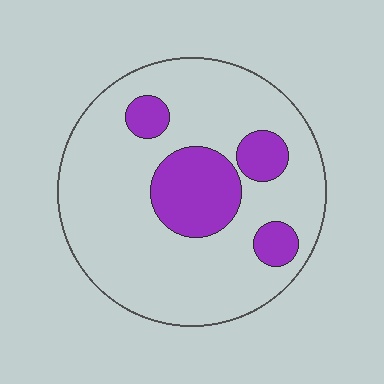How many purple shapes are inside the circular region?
4.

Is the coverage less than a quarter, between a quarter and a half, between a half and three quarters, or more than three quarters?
Less than a quarter.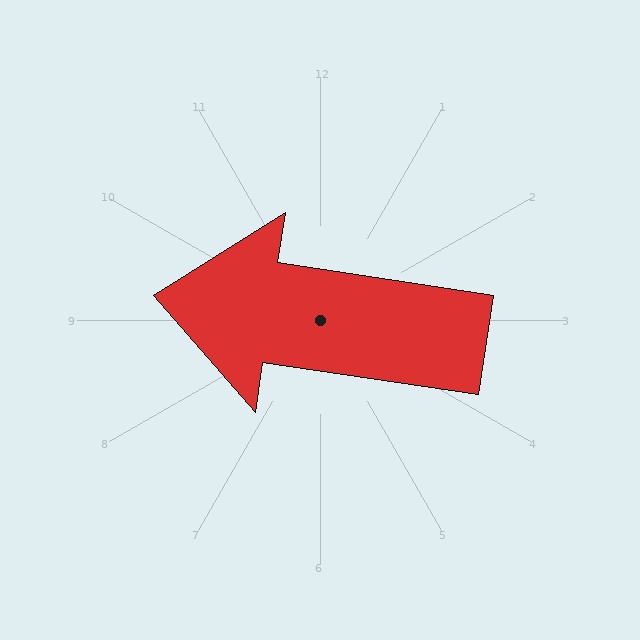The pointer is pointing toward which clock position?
Roughly 9 o'clock.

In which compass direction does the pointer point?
West.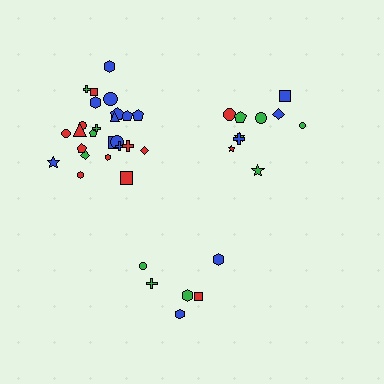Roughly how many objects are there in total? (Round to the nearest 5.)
Roughly 40 objects in total.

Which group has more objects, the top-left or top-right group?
The top-left group.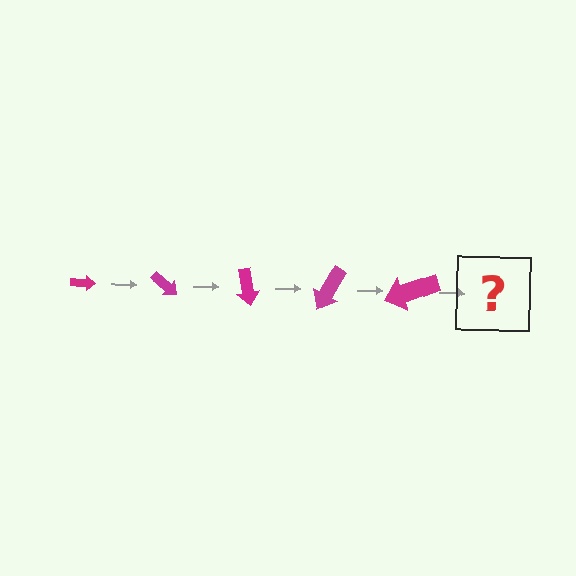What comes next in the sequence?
The next element should be an arrow, larger than the previous one and rotated 200 degrees from the start.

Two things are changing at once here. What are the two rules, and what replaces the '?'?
The two rules are that the arrow grows larger each step and it rotates 40 degrees each step. The '?' should be an arrow, larger than the previous one and rotated 200 degrees from the start.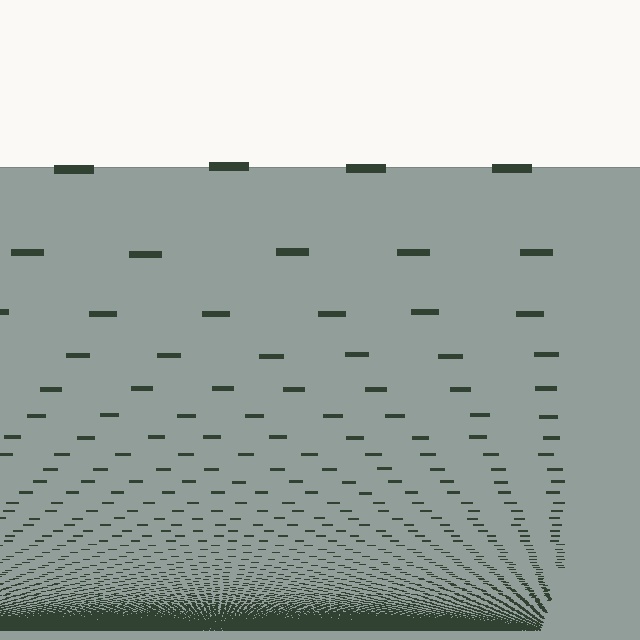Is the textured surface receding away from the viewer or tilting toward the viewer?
The surface appears to tilt toward the viewer. Texture elements get larger and sparser toward the top.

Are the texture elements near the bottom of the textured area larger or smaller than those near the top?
Smaller. The gradient is inverted — elements near the bottom are smaller and denser.